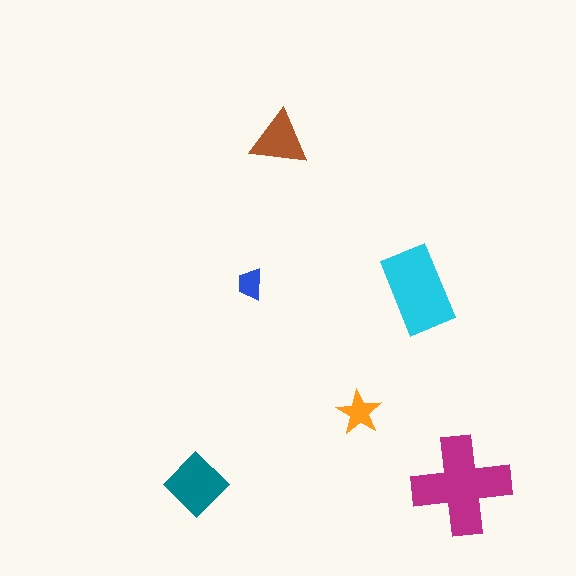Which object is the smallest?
The blue trapezoid.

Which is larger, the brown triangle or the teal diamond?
The teal diamond.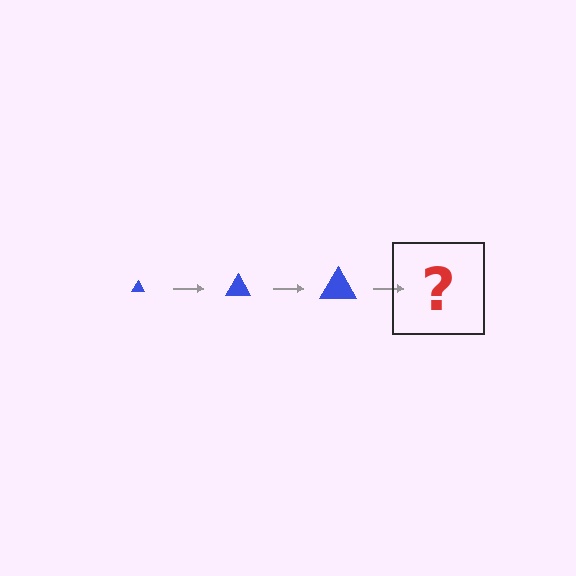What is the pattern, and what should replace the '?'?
The pattern is that the triangle gets progressively larger each step. The '?' should be a blue triangle, larger than the previous one.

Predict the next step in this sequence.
The next step is a blue triangle, larger than the previous one.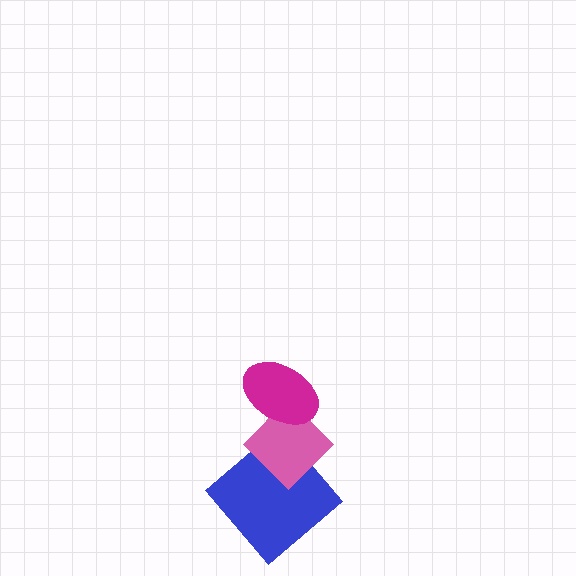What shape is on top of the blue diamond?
The pink diamond is on top of the blue diamond.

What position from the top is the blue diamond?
The blue diamond is 3rd from the top.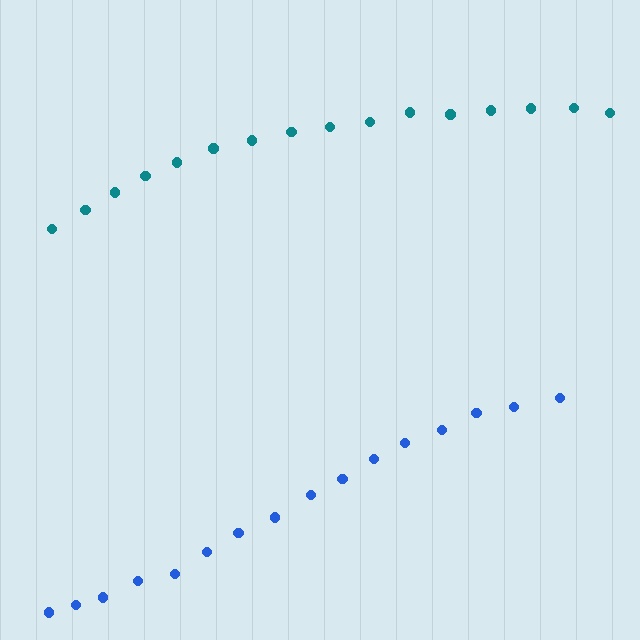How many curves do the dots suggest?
There are 2 distinct paths.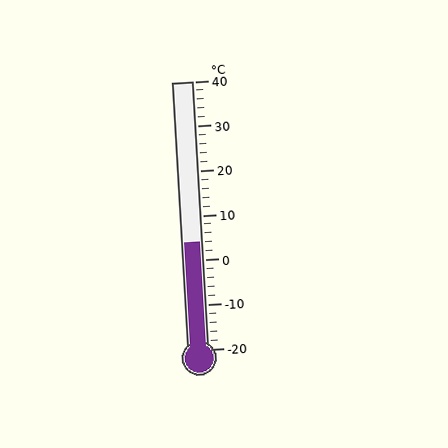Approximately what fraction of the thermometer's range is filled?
The thermometer is filled to approximately 40% of its range.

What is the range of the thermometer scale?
The thermometer scale ranges from -20°C to 40°C.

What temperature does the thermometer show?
The thermometer shows approximately 4°C.